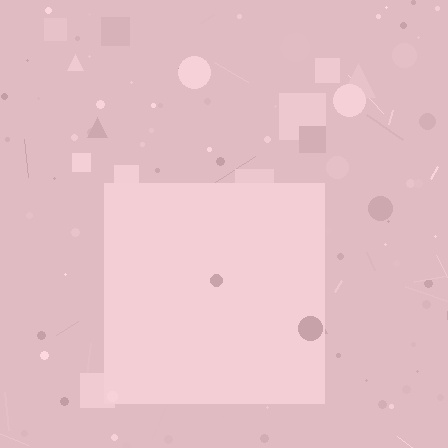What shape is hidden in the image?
A square is hidden in the image.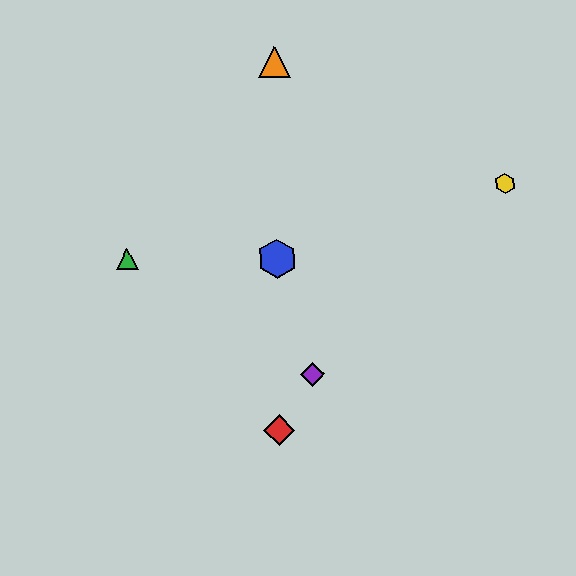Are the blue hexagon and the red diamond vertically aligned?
Yes, both are at x≈277.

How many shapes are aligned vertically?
3 shapes (the red diamond, the blue hexagon, the orange triangle) are aligned vertically.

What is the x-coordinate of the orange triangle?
The orange triangle is at x≈274.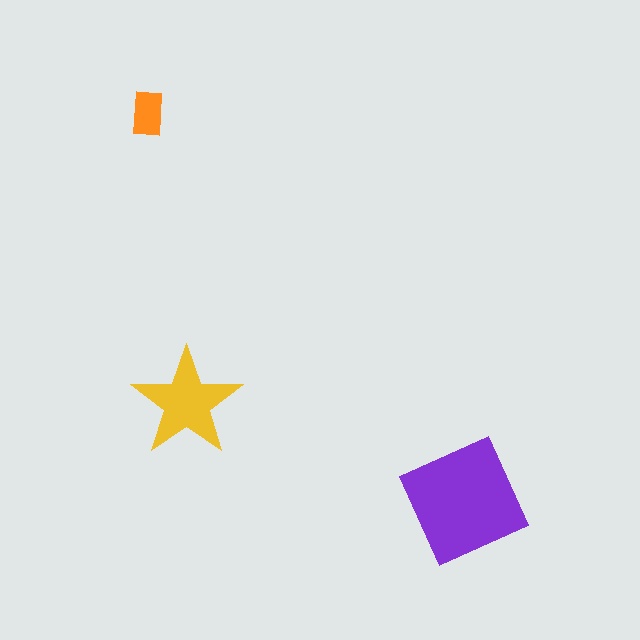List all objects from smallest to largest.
The orange rectangle, the yellow star, the purple square.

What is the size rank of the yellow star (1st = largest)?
2nd.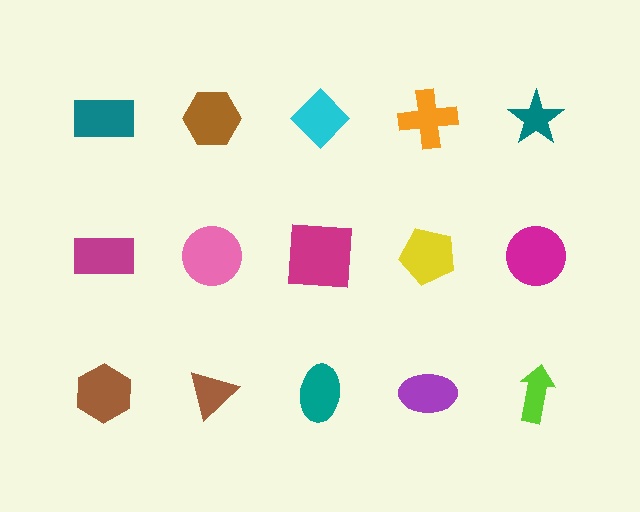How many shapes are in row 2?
5 shapes.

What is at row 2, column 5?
A magenta circle.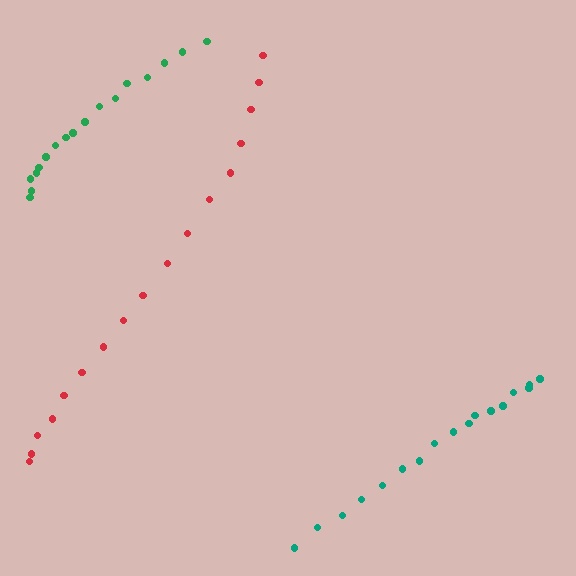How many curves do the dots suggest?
There are 3 distinct paths.